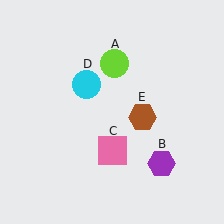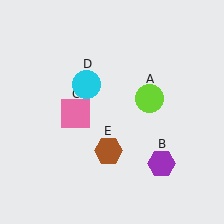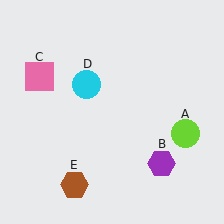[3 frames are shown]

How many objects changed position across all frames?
3 objects changed position: lime circle (object A), pink square (object C), brown hexagon (object E).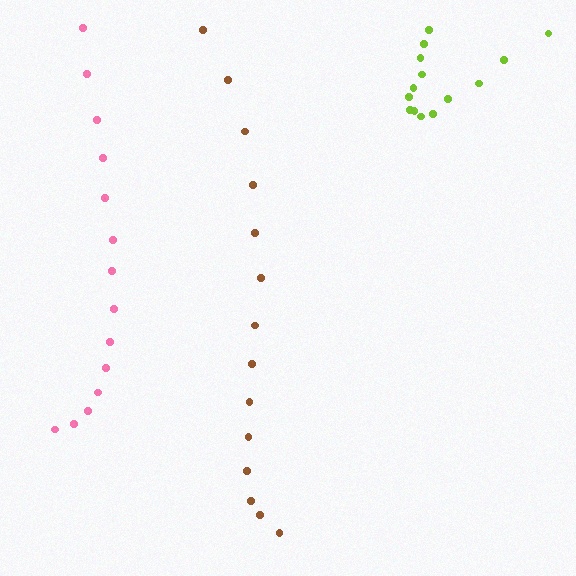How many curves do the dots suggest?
There are 3 distinct paths.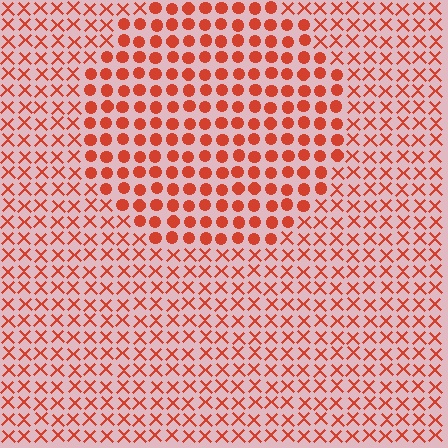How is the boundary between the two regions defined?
The boundary is defined by a change in element shape: circles inside vs. X marks outside. All elements share the same color and spacing.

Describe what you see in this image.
The image is filled with small red elements arranged in a uniform grid. A circle-shaped region contains circles, while the surrounding area contains X marks. The boundary is defined purely by the change in element shape.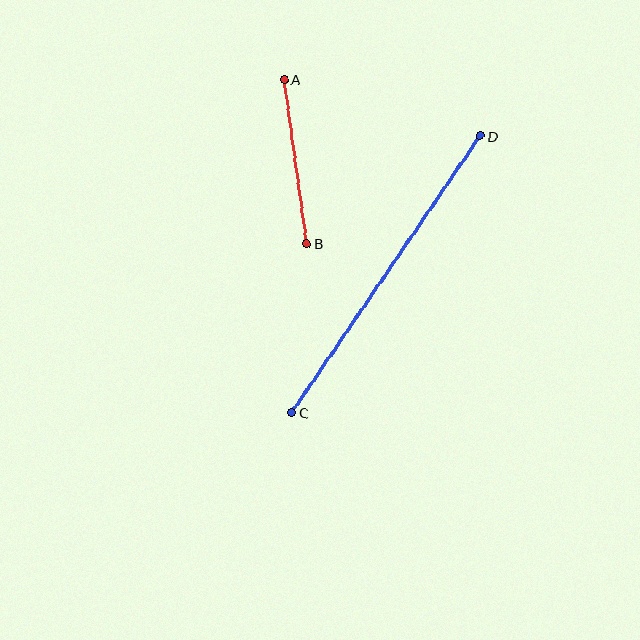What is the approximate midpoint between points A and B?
The midpoint is at approximately (296, 162) pixels.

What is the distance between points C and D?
The distance is approximately 335 pixels.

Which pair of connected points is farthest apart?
Points C and D are farthest apart.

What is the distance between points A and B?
The distance is approximately 166 pixels.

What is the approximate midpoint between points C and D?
The midpoint is at approximately (386, 274) pixels.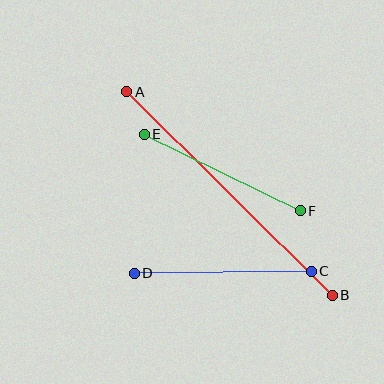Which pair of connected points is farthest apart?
Points A and B are farthest apart.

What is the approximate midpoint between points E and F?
The midpoint is at approximately (222, 172) pixels.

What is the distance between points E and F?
The distance is approximately 173 pixels.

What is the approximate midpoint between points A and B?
The midpoint is at approximately (229, 194) pixels.